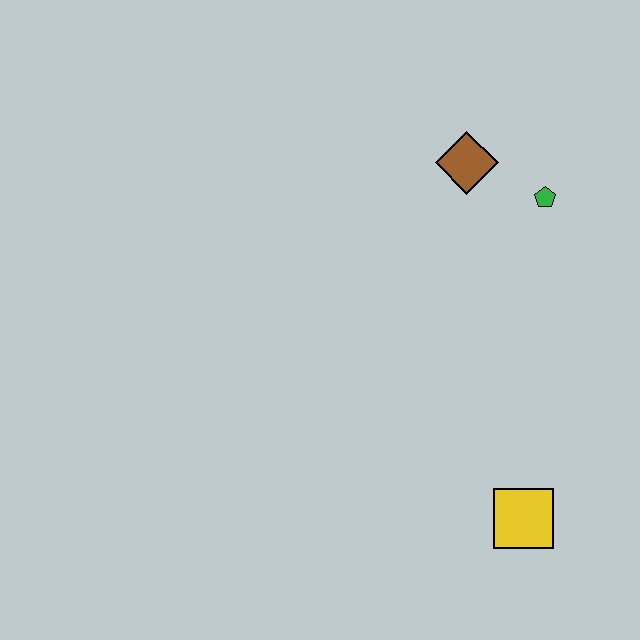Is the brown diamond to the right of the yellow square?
No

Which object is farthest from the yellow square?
The brown diamond is farthest from the yellow square.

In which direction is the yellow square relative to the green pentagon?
The yellow square is below the green pentagon.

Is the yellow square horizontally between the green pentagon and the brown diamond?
Yes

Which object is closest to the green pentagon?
The brown diamond is closest to the green pentagon.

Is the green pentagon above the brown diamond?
No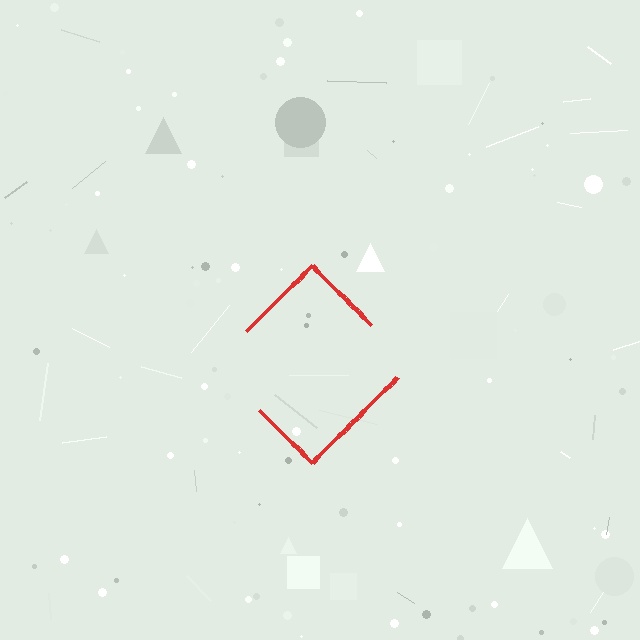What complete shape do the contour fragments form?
The contour fragments form a diamond.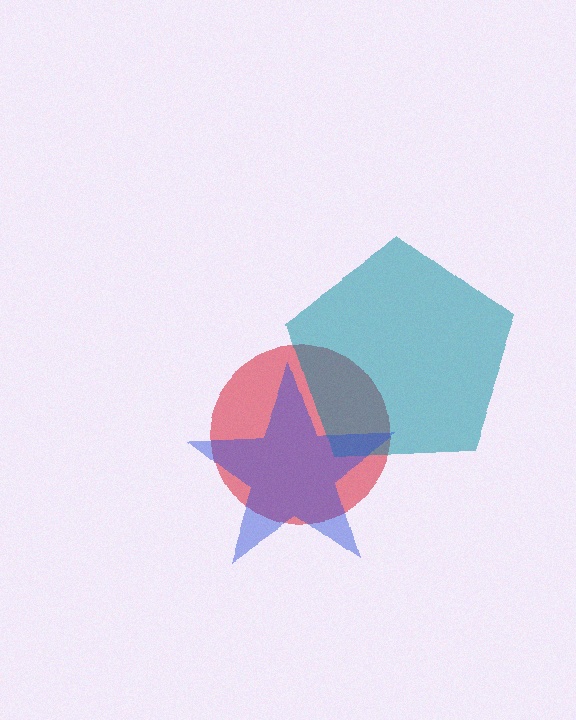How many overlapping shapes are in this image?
There are 3 overlapping shapes in the image.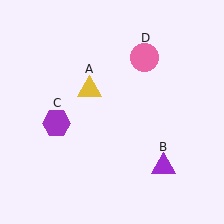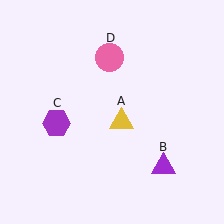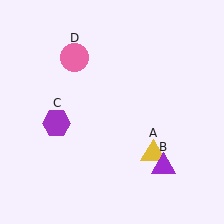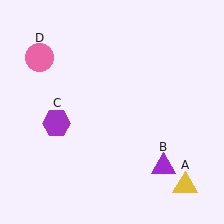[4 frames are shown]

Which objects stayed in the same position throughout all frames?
Purple triangle (object B) and purple hexagon (object C) remained stationary.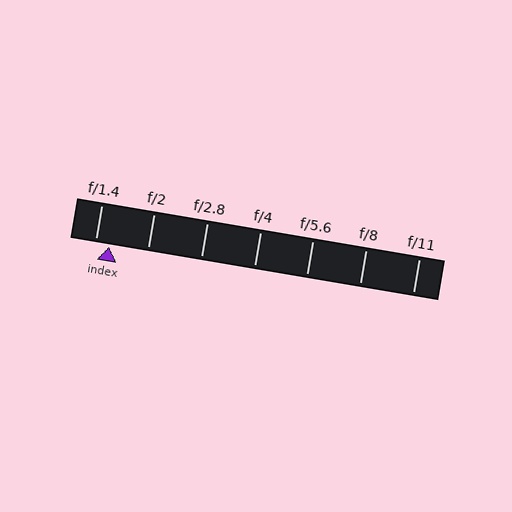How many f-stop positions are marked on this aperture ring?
There are 7 f-stop positions marked.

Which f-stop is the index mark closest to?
The index mark is closest to f/1.4.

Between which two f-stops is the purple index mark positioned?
The index mark is between f/1.4 and f/2.